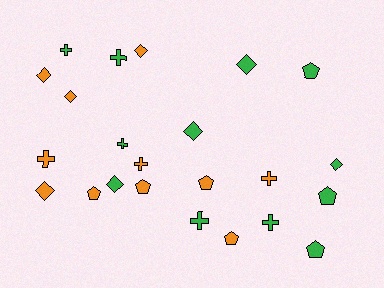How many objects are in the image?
There are 23 objects.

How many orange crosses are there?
There are 3 orange crosses.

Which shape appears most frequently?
Diamond, with 8 objects.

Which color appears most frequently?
Green, with 12 objects.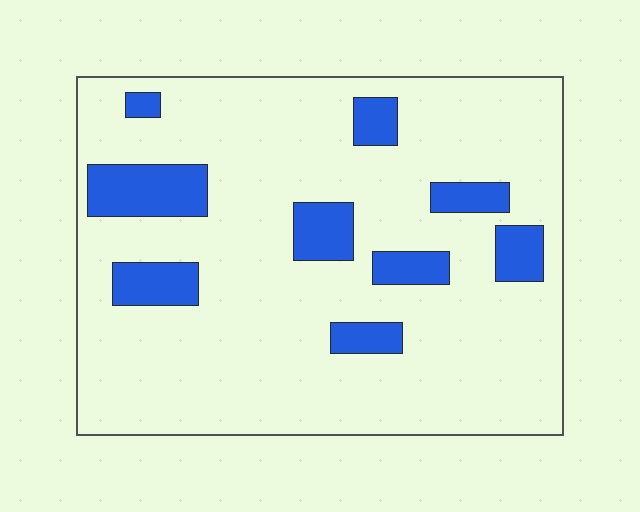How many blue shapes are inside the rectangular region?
9.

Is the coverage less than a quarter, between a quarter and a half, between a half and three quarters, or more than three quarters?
Less than a quarter.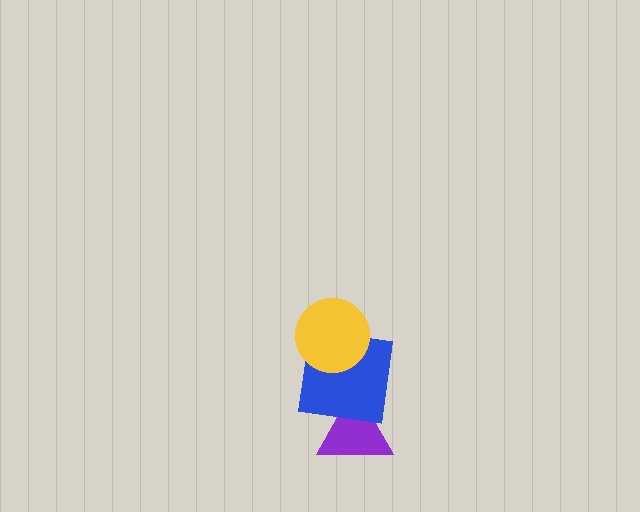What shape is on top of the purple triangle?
The blue square is on top of the purple triangle.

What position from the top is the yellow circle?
The yellow circle is 1st from the top.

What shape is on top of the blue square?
The yellow circle is on top of the blue square.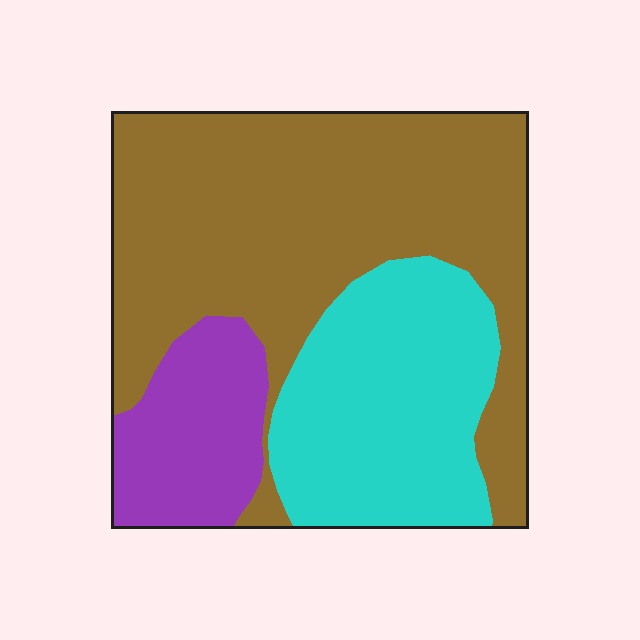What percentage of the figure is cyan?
Cyan covers around 30% of the figure.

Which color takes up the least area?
Purple, at roughly 15%.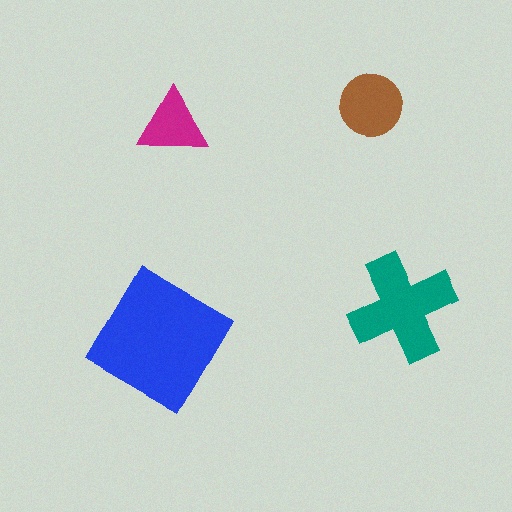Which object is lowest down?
The blue diamond is bottommost.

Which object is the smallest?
The magenta triangle.